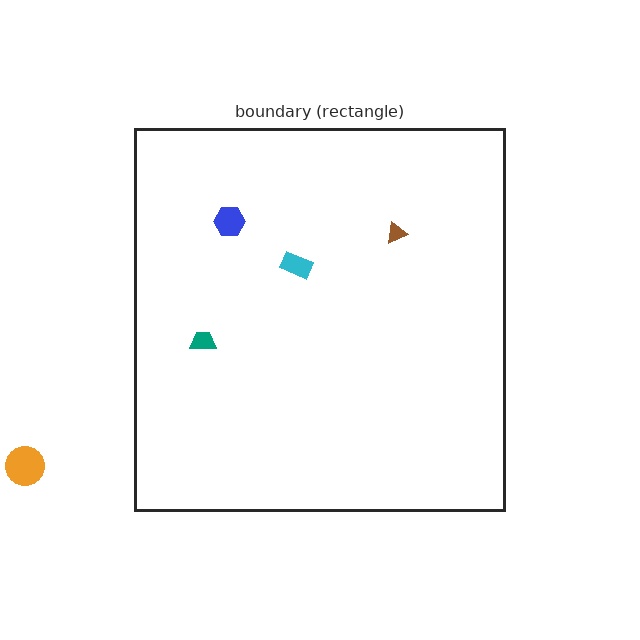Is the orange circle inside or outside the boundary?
Outside.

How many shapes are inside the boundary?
4 inside, 1 outside.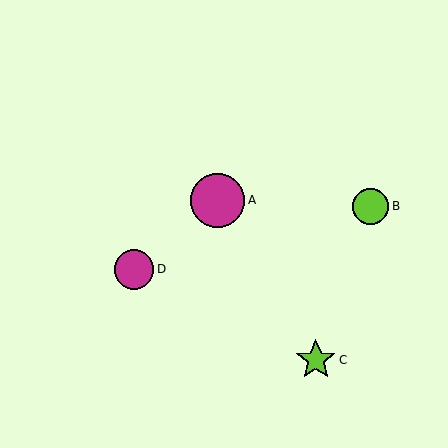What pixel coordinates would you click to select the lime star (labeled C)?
Click at (316, 360) to select the lime star C.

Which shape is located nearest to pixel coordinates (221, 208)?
The magenta circle (labeled A) at (218, 200) is nearest to that location.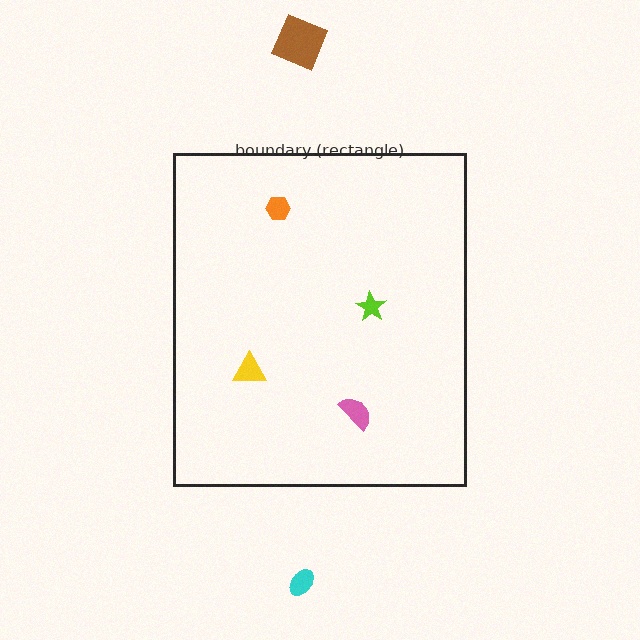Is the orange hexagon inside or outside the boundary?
Inside.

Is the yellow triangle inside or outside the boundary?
Inside.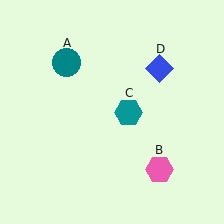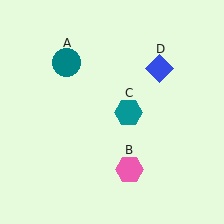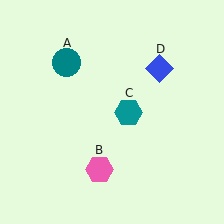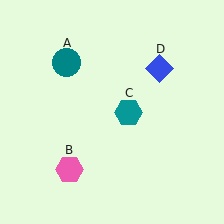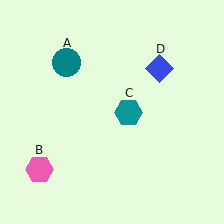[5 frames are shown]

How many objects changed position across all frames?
1 object changed position: pink hexagon (object B).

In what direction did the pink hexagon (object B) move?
The pink hexagon (object B) moved left.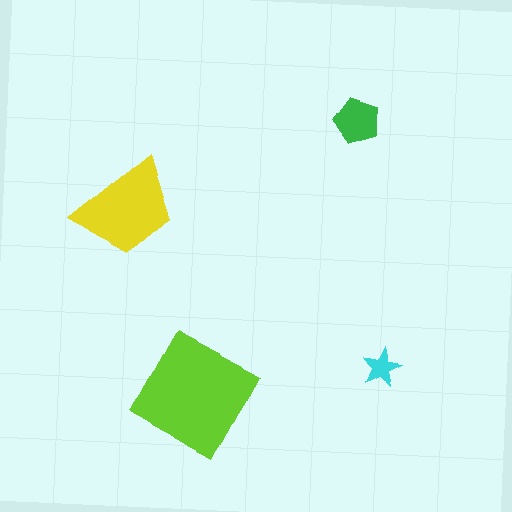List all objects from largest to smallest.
The lime square, the yellow trapezoid, the green pentagon, the cyan star.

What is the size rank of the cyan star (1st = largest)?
4th.